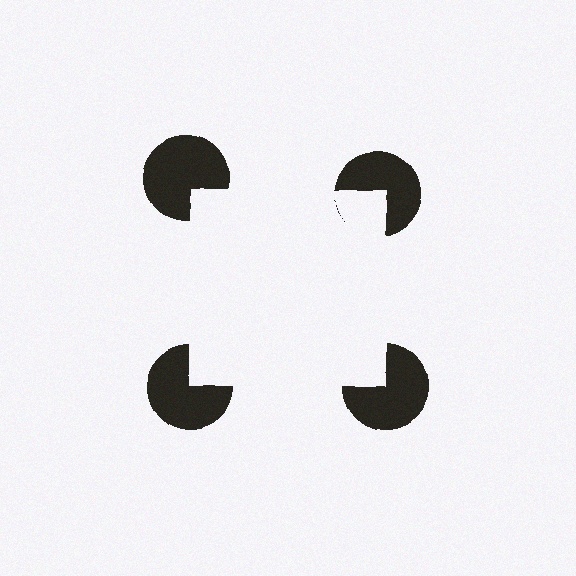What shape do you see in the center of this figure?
An illusory square — its edges are inferred from the aligned wedge cuts in the pac-man discs, not physically drawn.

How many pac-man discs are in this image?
There are 4 — one at each vertex of the illusory square.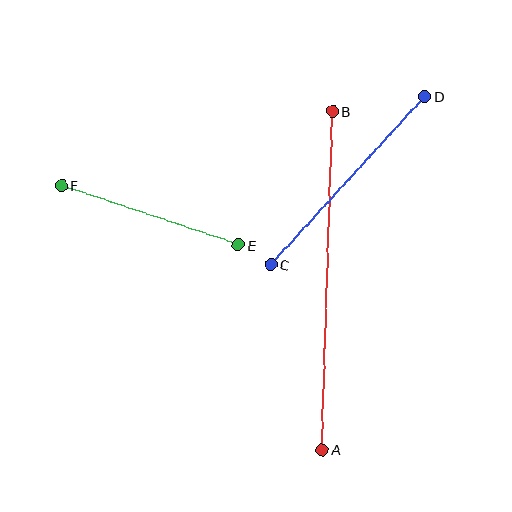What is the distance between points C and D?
The distance is approximately 228 pixels.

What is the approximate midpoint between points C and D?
The midpoint is at approximately (348, 181) pixels.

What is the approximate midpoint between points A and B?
The midpoint is at approximately (327, 281) pixels.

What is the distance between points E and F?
The distance is approximately 187 pixels.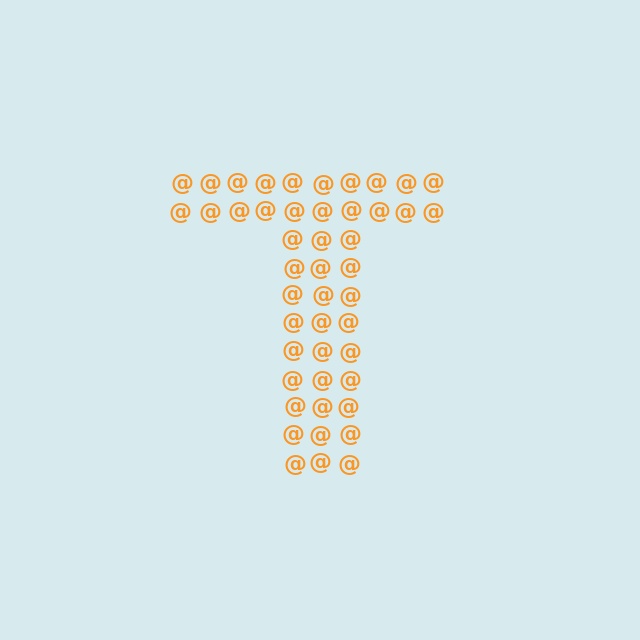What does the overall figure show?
The overall figure shows the letter T.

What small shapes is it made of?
It is made of small at signs.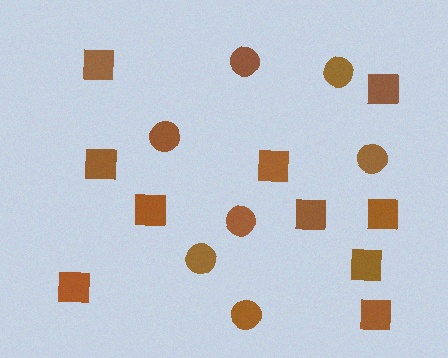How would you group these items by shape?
There are 2 groups: one group of circles (7) and one group of squares (10).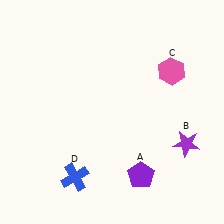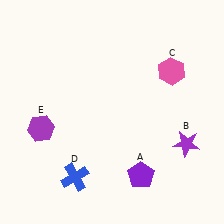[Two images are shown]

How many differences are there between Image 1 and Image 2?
There is 1 difference between the two images.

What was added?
A purple hexagon (E) was added in Image 2.